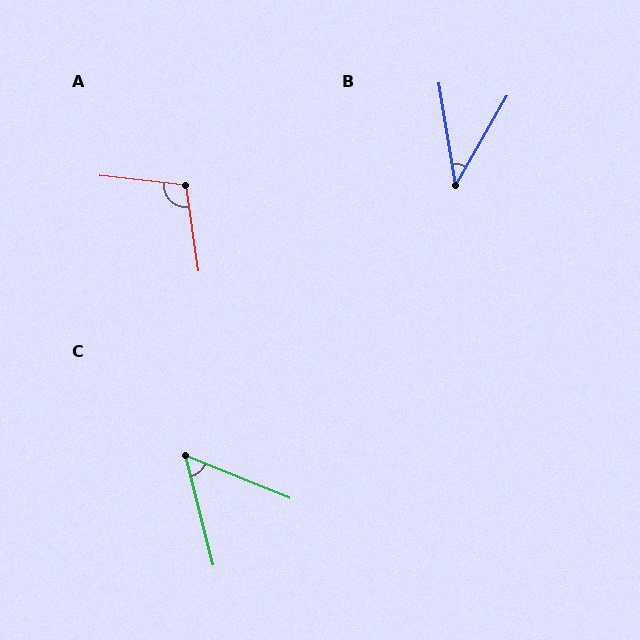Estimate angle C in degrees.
Approximately 53 degrees.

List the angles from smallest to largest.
B (39°), C (53°), A (105°).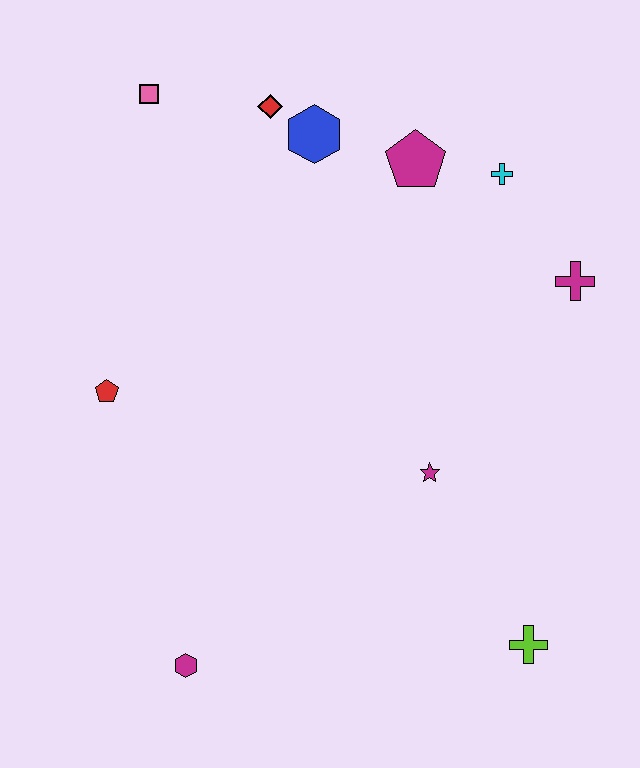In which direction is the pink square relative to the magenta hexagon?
The pink square is above the magenta hexagon.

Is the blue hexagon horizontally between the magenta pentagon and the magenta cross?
No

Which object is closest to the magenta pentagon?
The cyan cross is closest to the magenta pentagon.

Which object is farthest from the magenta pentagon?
The magenta hexagon is farthest from the magenta pentagon.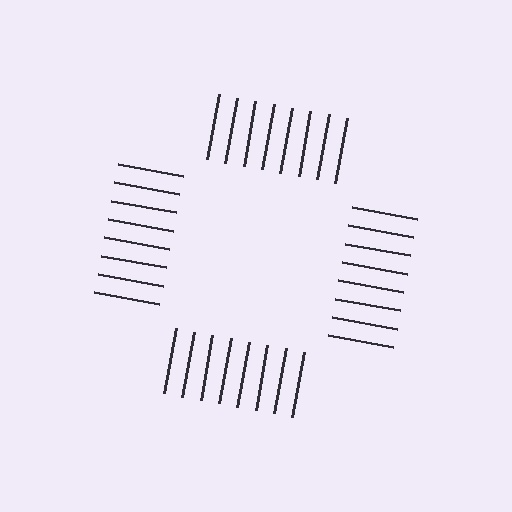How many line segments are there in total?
32 — 8 along each of the 4 edges.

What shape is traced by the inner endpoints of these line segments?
An illusory square — the line segments terminate on its edges but no continuous stroke is drawn.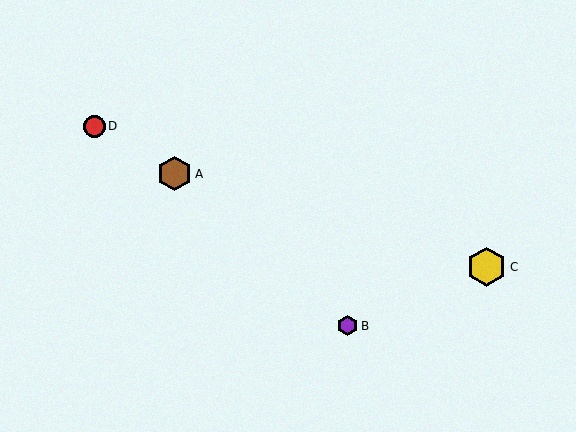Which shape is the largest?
The yellow hexagon (labeled C) is the largest.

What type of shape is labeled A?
Shape A is a brown hexagon.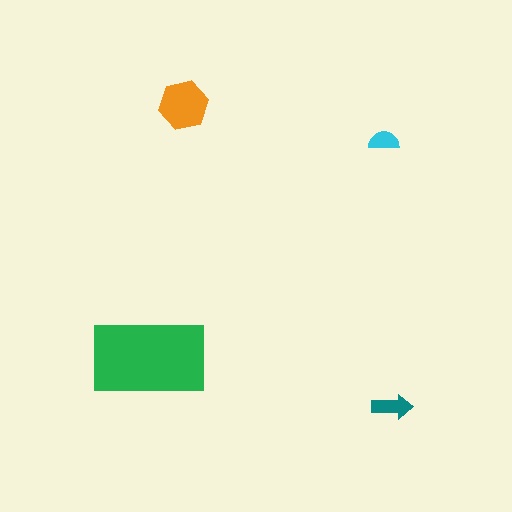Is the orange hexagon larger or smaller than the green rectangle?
Smaller.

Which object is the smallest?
The cyan semicircle.